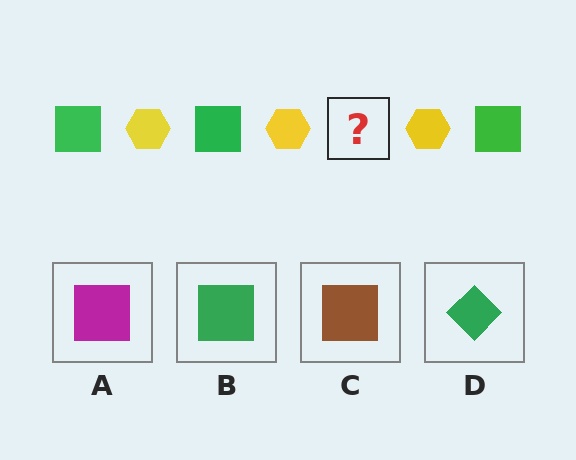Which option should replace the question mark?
Option B.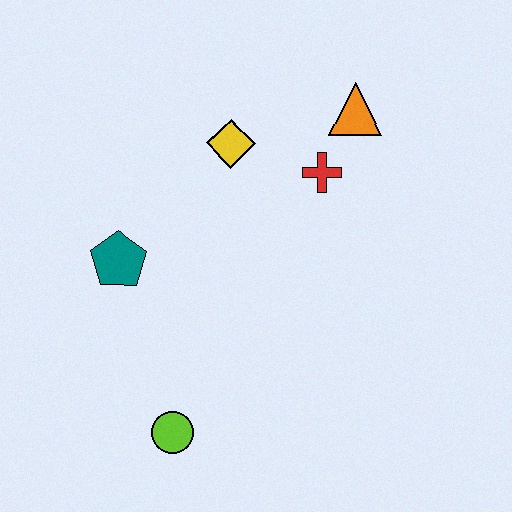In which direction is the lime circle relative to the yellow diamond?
The lime circle is below the yellow diamond.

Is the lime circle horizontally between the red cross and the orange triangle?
No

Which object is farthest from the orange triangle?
The lime circle is farthest from the orange triangle.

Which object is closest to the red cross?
The orange triangle is closest to the red cross.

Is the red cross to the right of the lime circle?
Yes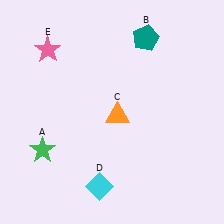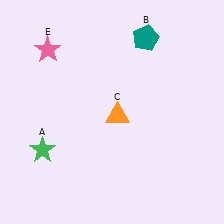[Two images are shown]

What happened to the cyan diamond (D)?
The cyan diamond (D) was removed in Image 2. It was in the bottom-left area of Image 1.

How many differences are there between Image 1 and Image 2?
There is 1 difference between the two images.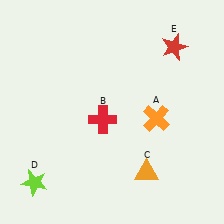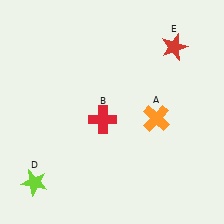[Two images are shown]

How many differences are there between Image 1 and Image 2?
There is 1 difference between the two images.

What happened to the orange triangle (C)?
The orange triangle (C) was removed in Image 2. It was in the bottom-right area of Image 1.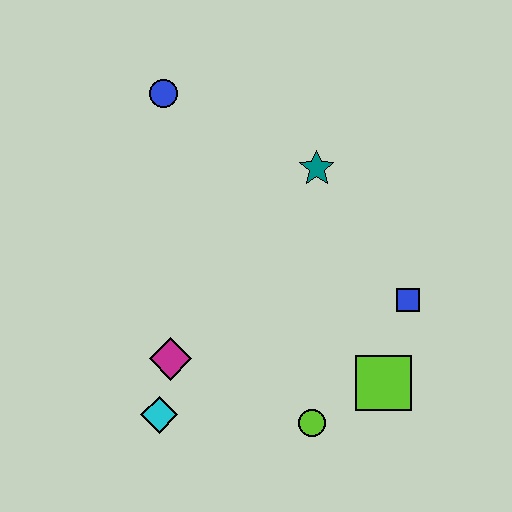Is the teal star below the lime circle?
No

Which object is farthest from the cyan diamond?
The blue circle is farthest from the cyan diamond.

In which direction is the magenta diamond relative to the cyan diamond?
The magenta diamond is above the cyan diamond.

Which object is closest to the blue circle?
The teal star is closest to the blue circle.